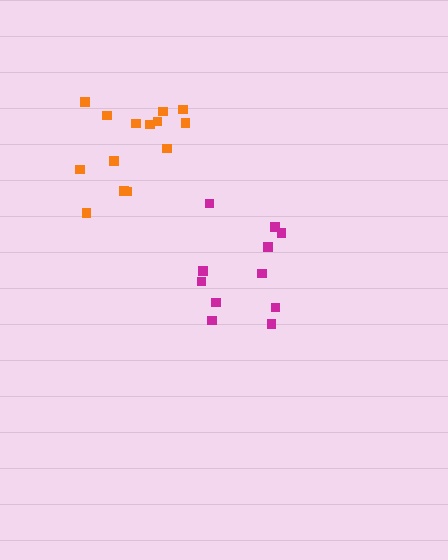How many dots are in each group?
Group 1: 14 dots, Group 2: 11 dots (25 total).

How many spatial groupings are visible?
There are 2 spatial groupings.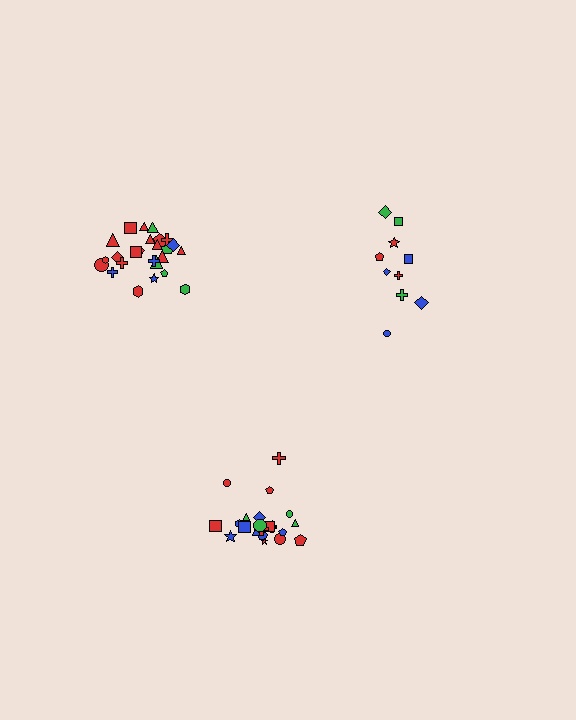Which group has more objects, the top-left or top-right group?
The top-left group.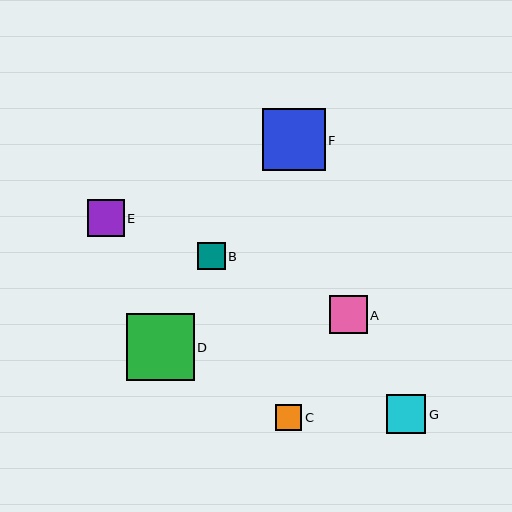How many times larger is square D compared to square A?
Square D is approximately 1.8 times the size of square A.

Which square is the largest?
Square D is the largest with a size of approximately 67 pixels.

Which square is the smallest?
Square C is the smallest with a size of approximately 26 pixels.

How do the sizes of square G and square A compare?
Square G and square A are approximately the same size.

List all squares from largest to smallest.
From largest to smallest: D, F, G, A, E, B, C.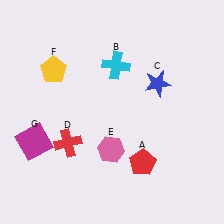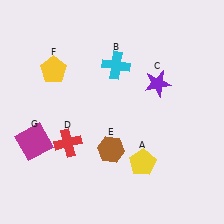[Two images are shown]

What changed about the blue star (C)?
In Image 1, C is blue. In Image 2, it changed to purple.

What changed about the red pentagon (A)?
In Image 1, A is red. In Image 2, it changed to yellow.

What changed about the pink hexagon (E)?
In Image 1, E is pink. In Image 2, it changed to brown.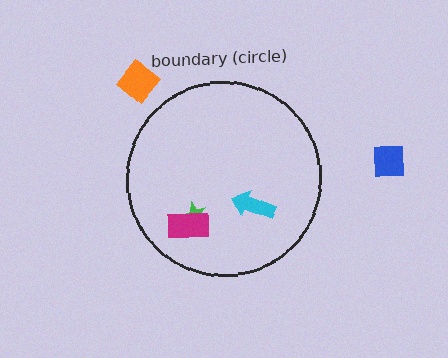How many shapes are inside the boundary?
3 inside, 2 outside.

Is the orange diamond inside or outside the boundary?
Outside.